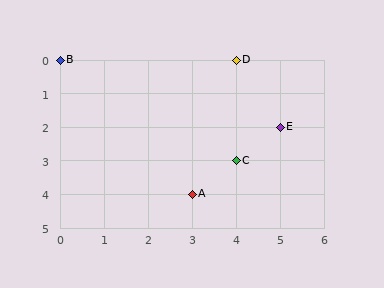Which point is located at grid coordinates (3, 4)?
Point A is at (3, 4).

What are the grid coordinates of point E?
Point E is at grid coordinates (5, 2).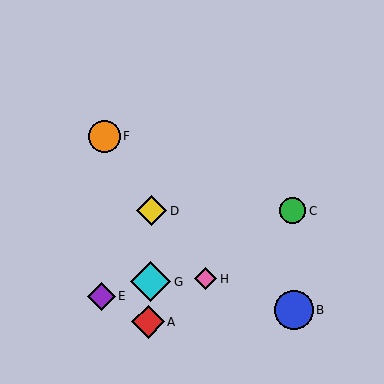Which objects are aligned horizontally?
Objects C, D are aligned horizontally.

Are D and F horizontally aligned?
No, D is at y≈211 and F is at y≈136.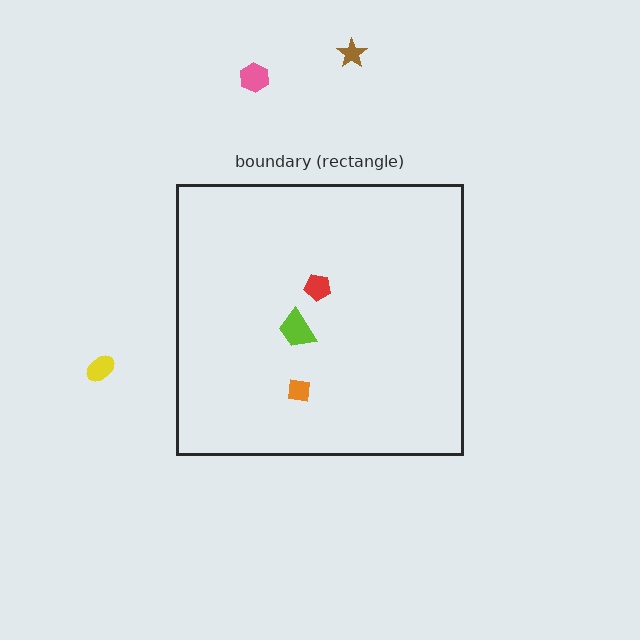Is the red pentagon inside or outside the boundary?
Inside.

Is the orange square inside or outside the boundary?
Inside.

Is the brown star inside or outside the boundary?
Outside.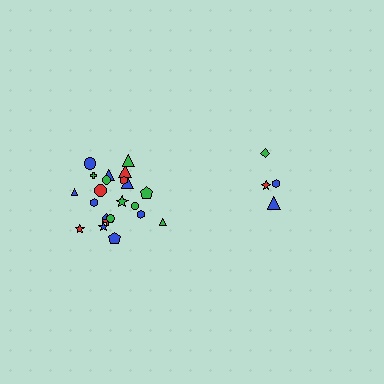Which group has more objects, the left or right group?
The left group.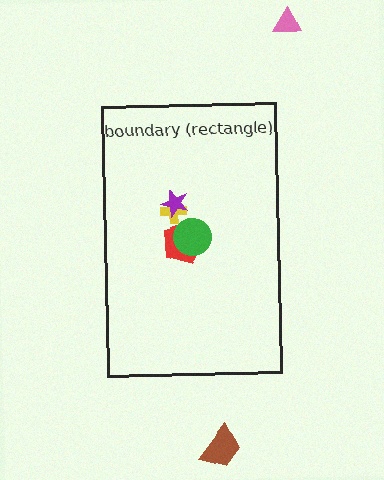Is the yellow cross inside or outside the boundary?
Inside.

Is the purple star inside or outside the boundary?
Inside.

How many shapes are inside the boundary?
4 inside, 2 outside.